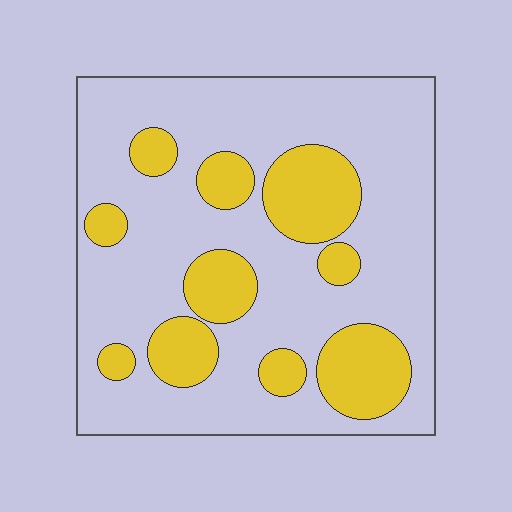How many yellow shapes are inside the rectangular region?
10.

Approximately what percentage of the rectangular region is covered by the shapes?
Approximately 25%.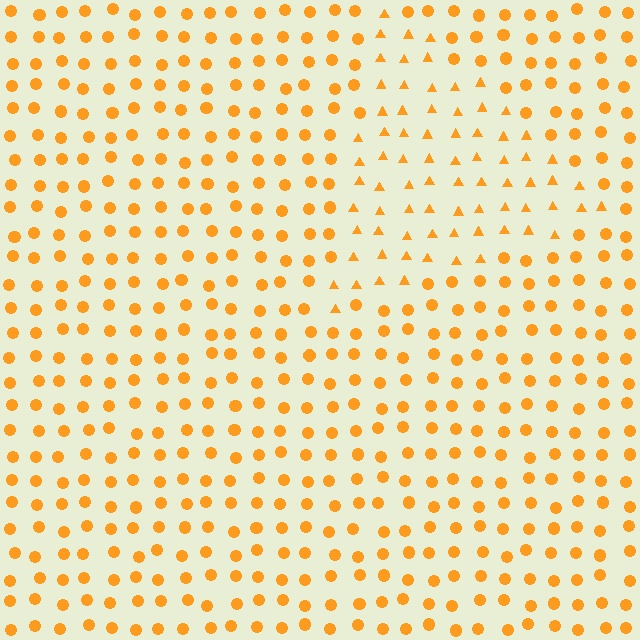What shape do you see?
I see a triangle.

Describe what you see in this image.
The image is filled with small orange elements arranged in a uniform grid. A triangle-shaped region contains triangles, while the surrounding area contains circles. The boundary is defined purely by the change in element shape.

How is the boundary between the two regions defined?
The boundary is defined by a change in element shape: triangles inside vs. circles outside. All elements share the same color and spacing.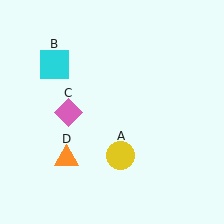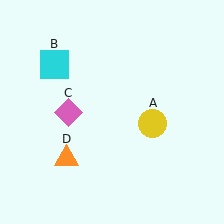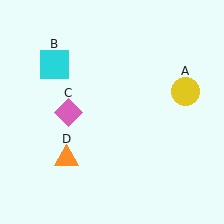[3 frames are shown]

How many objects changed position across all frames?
1 object changed position: yellow circle (object A).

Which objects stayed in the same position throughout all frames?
Cyan square (object B) and pink diamond (object C) and orange triangle (object D) remained stationary.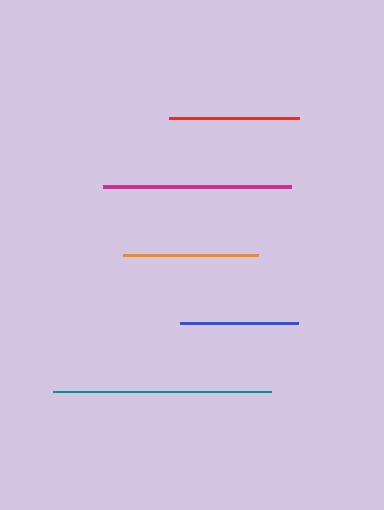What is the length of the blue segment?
The blue segment is approximately 119 pixels long.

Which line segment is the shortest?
The blue line is the shortest at approximately 119 pixels.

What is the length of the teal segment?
The teal segment is approximately 218 pixels long.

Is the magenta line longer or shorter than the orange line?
The magenta line is longer than the orange line.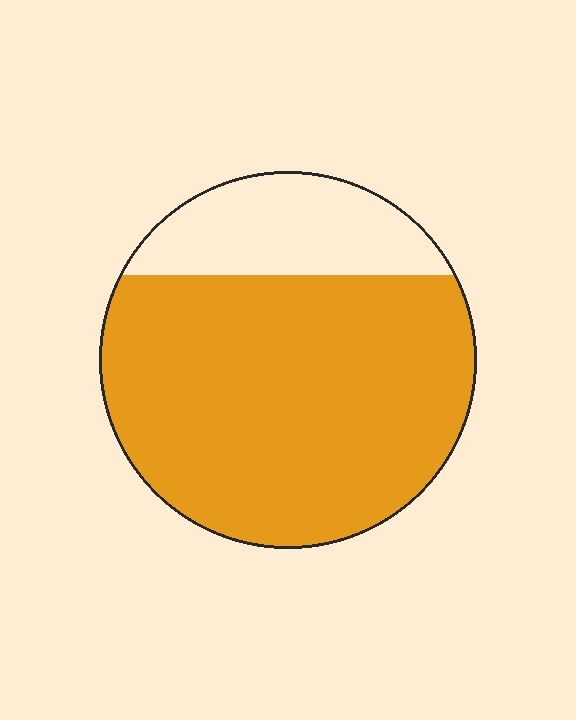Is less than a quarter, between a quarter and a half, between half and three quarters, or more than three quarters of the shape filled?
More than three quarters.